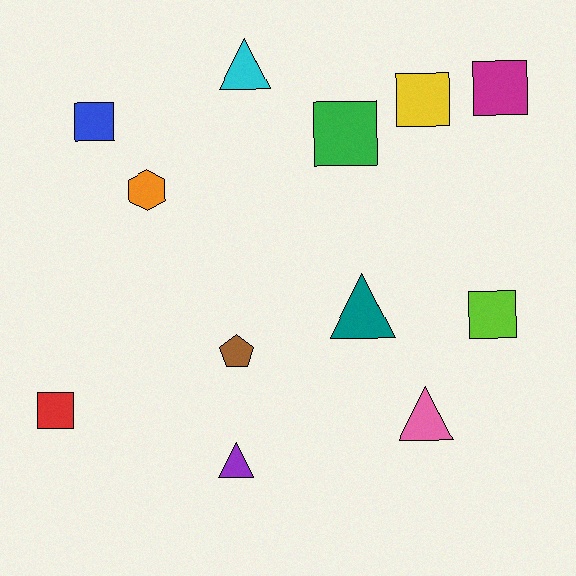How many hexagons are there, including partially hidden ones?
There is 1 hexagon.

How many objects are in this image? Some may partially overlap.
There are 12 objects.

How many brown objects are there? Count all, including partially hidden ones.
There is 1 brown object.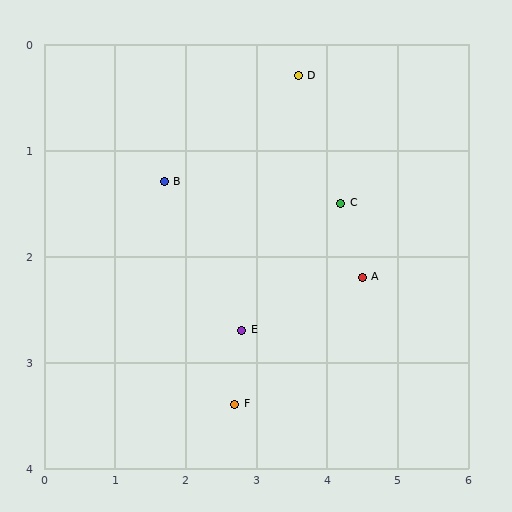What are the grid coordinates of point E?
Point E is at approximately (2.8, 2.7).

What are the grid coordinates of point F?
Point F is at approximately (2.7, 3.4).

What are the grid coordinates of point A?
Point A is at approximately (4.5, 2.2).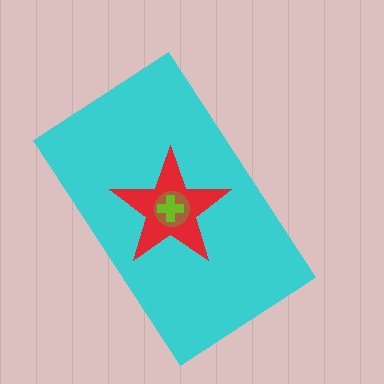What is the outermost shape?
The cyan rectangle.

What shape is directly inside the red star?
The brown circle.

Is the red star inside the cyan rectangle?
Yes.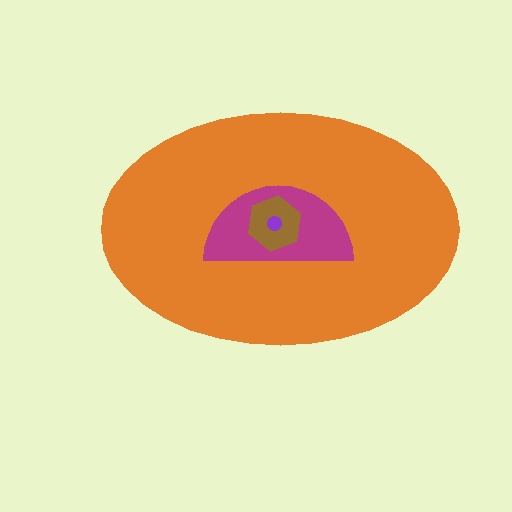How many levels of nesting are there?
4.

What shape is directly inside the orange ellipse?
The magenta semicircle.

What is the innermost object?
The purple circle.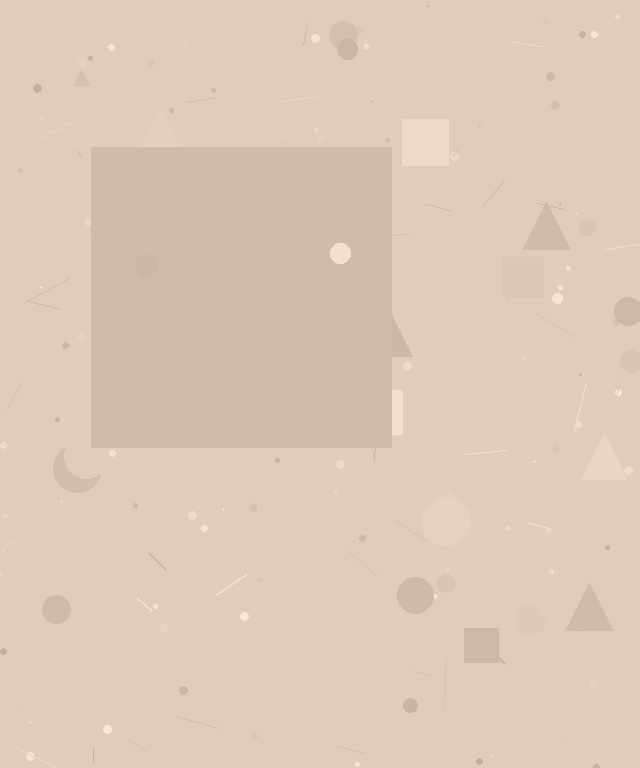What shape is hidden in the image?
A square is hidden in the image.